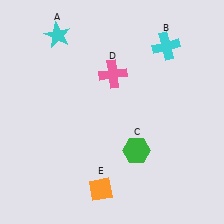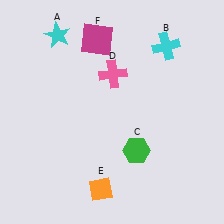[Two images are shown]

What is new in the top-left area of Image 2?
A magenta square (F) was added in the top-left area of Image 2.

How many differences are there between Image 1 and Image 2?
There is 1 difference between the two images.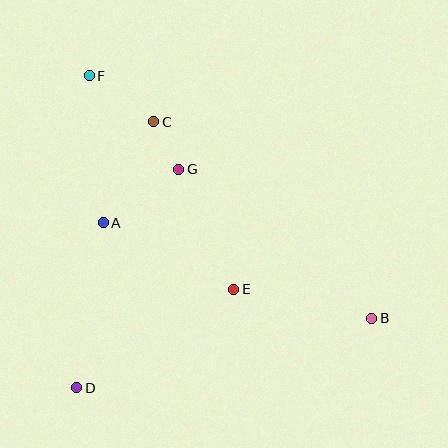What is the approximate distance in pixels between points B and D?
The distance between B and D is approximately 303 pixels.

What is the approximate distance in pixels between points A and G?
The distance between A and G is approximately 93 pixels.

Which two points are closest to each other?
Points C and G are closest to each other.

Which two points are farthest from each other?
Points B and F are farthest from each other.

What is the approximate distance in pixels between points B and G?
The distance between B and G is approximately 244 pixels.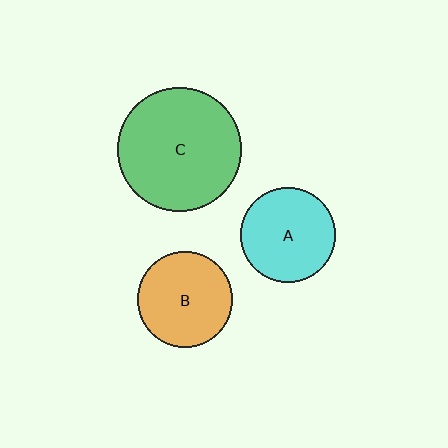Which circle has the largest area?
Circle C (green).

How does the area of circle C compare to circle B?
Approximately 1.7 times.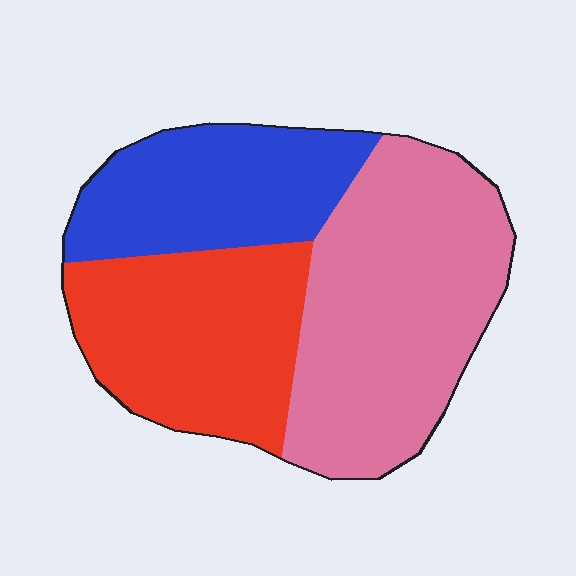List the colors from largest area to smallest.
From largest to smallest: pink, red, blue.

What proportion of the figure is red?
Red takes up about one third (1/3) of the figure.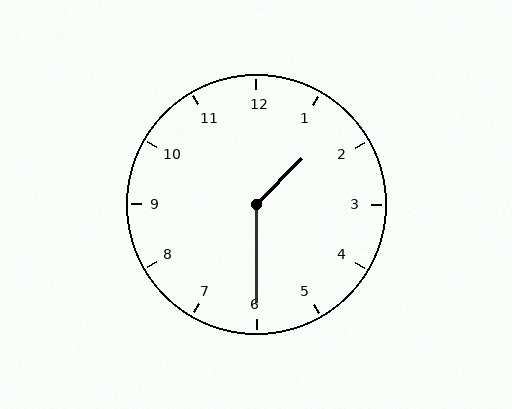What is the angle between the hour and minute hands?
Approximately 135 degrees.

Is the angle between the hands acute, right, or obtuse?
It is obtuse.